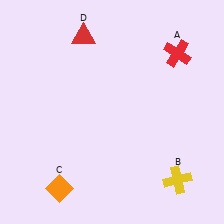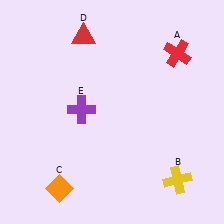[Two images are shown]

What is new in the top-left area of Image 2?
A purple cross (E) was added in the top-left area of Image 2.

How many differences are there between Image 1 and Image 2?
There is 1 difference between the two images.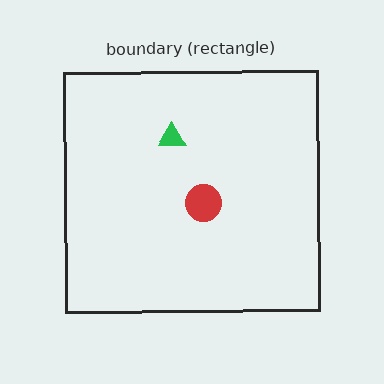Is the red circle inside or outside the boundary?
Inside.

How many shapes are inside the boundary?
2 inside, 0 outside.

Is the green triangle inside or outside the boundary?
Inside.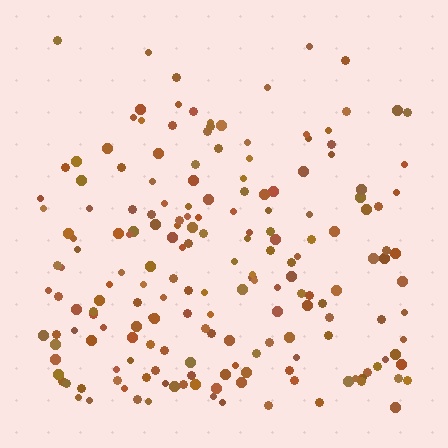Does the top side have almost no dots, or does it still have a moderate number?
Still a moderate number, just noticeably fewer than the bottom.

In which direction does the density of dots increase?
From top to bottom, with the bottom side densest.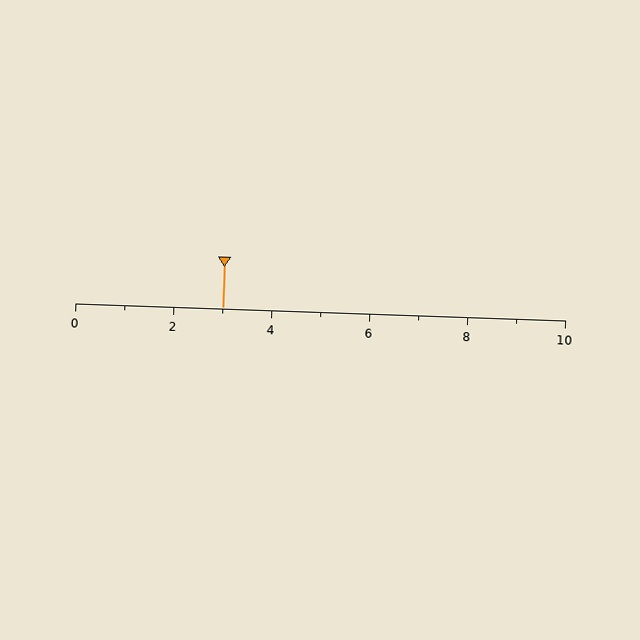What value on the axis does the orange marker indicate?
The marker indicates approximately 3.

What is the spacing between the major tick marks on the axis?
The major ticks are spaced 2 apart.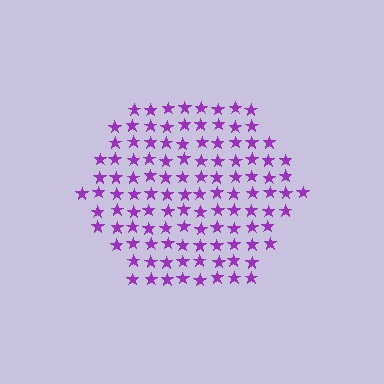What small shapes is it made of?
It is made of small stars.